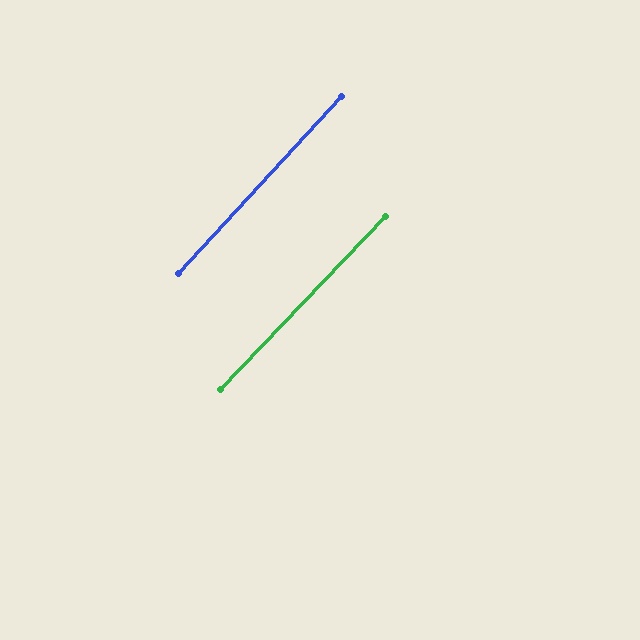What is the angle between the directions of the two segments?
Approximately 1 degree.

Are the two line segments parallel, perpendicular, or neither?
Parallel — their directions differ by only 1.1°.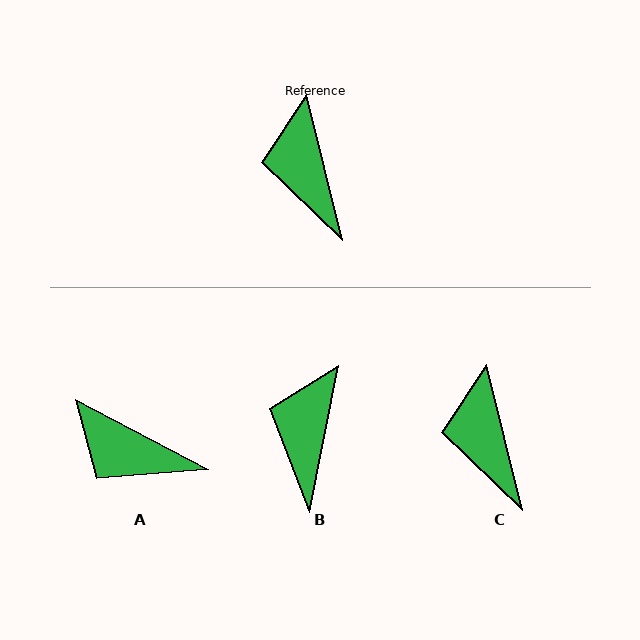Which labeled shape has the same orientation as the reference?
C.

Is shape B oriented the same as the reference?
No, it is off by about 25 degrees.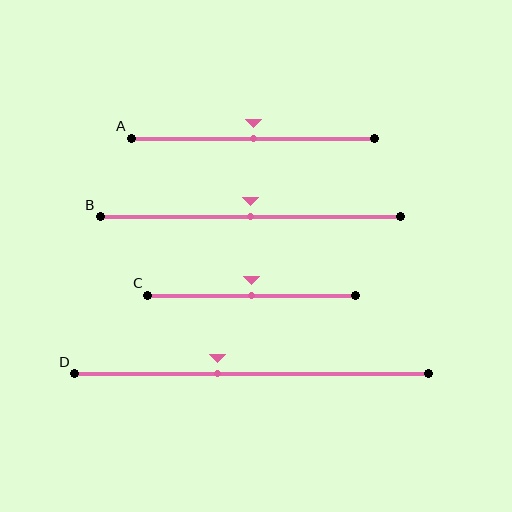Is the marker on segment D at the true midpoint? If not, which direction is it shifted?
No, the marker on segment D is shifted to the left by about 10% of the segment length.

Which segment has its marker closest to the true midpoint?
Segment A has its marker closest to the true midpoint.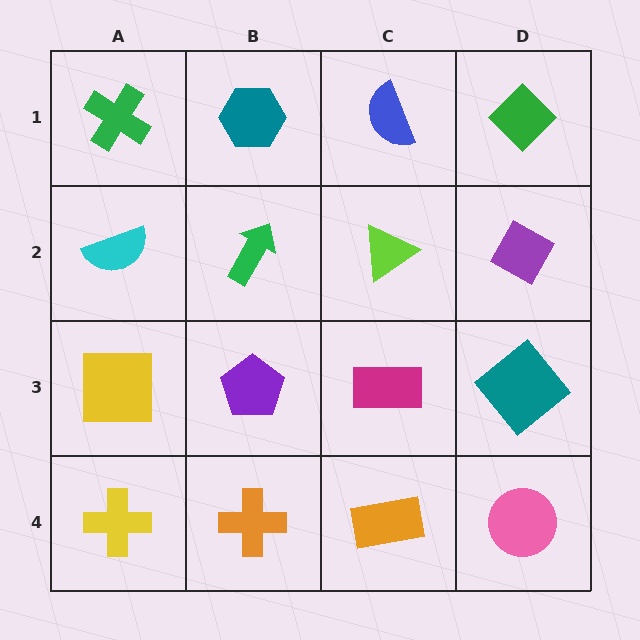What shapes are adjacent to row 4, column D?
A teal diamond (row 3, column D), an orange rectangle (row 4, column C).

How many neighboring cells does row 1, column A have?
2.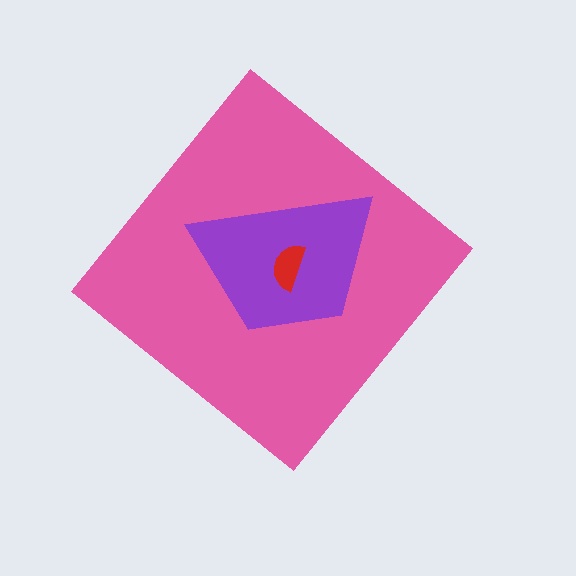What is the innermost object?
The red semicircle.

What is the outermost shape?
The pink diamond.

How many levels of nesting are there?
3.